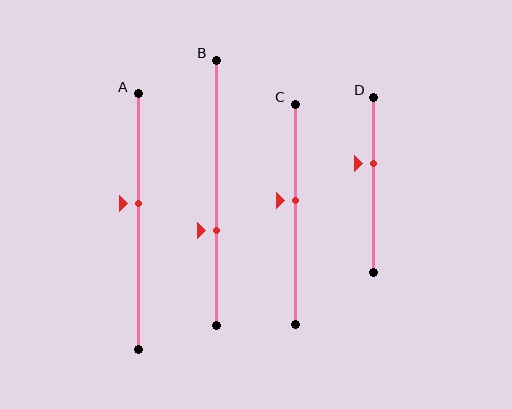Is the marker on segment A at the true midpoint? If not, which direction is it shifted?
No, the marker on segment A is shifted upward by about 7% of the segment length.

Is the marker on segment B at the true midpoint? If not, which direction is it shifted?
No, the marker on segment B is shifted downward by about 14% of the segment length.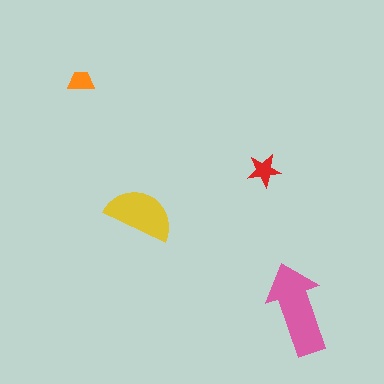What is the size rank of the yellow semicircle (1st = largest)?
2nd.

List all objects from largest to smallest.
The pink arrow, the yellow semicircle, the red star, the orange trapezoid.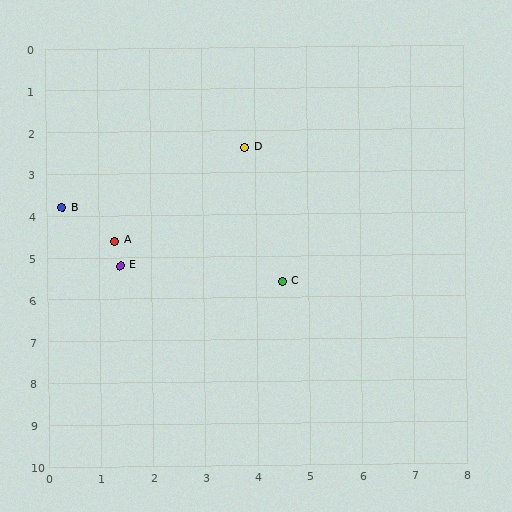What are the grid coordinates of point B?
Point B is at approximately (0.3, 3.8).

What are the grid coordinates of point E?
Point E is at approximately (1.4, 5.2).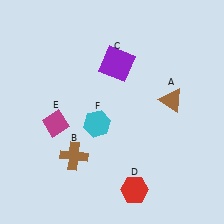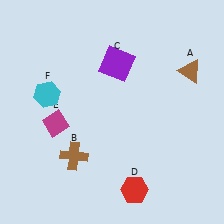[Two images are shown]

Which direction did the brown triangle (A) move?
The brown triangle (A) moved up.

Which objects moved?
The objects that moved are: the brown triangle (A), the cyan hexagon (F).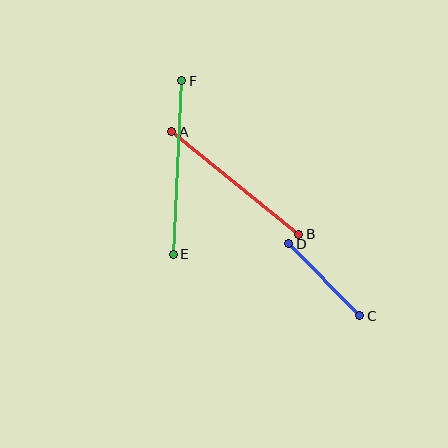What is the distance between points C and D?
The distance is approximately 101 pixels.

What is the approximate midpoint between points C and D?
The midpoint is at approximately (324, 280) pixels.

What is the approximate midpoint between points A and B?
The midpoint is at approximately (235, 183) pixels.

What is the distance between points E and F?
The distance is approximately 174 pixels.